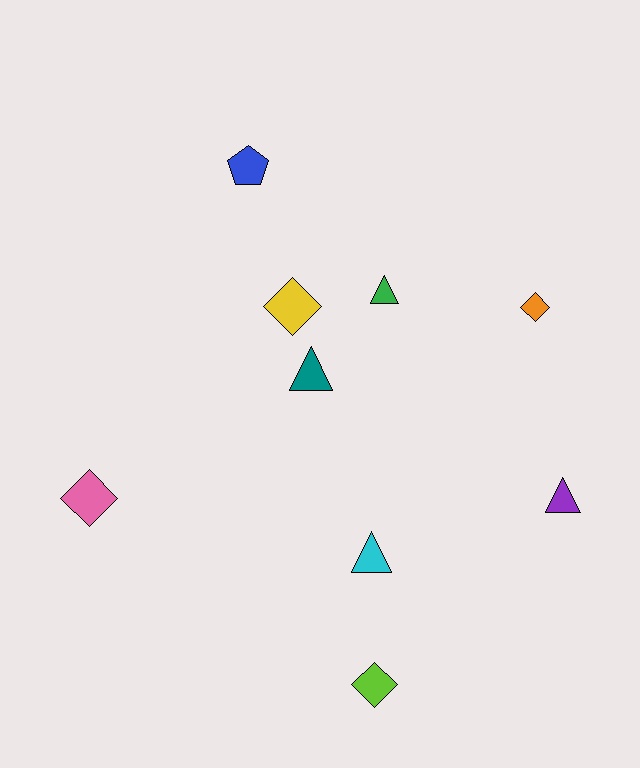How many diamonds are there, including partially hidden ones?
There are 4 diamonds.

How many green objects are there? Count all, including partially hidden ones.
There is 1 green object.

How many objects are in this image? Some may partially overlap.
There are 9 objects.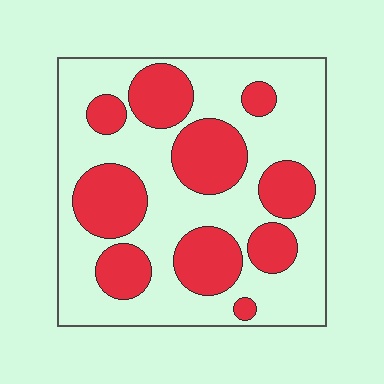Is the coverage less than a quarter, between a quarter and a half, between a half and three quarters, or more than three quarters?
Between a quarter and a half.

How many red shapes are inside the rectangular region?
10.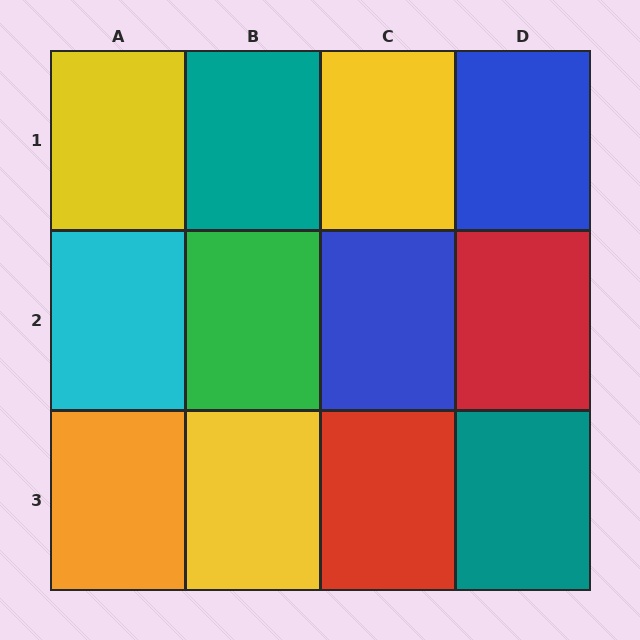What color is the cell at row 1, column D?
Blue.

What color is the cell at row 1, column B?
Teal.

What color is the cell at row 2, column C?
Blue.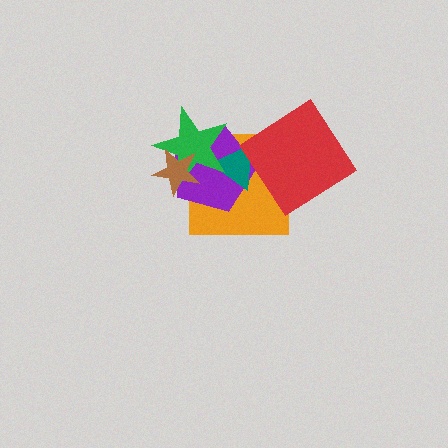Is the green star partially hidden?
Yes, it is partially covered by another shape.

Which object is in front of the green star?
The brown star is in front of the green star.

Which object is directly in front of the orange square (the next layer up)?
The purple pentagon is directly in front of the orange square.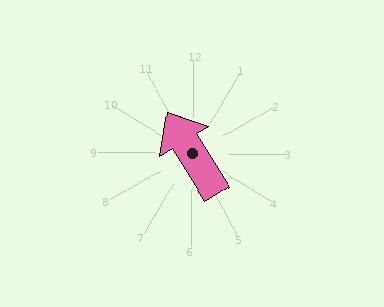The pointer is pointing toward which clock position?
Roughly 11 o'clock.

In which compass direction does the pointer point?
Northwest.